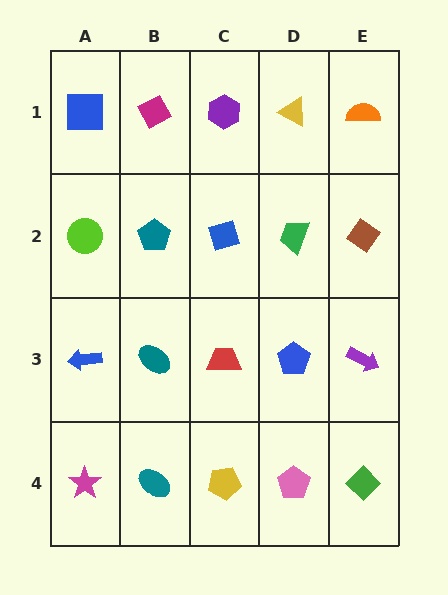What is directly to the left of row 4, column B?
A magenta star.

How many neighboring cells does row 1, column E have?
2.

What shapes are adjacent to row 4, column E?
A purple arrow (row 3, column E), a pink pentagon (row 4, column D).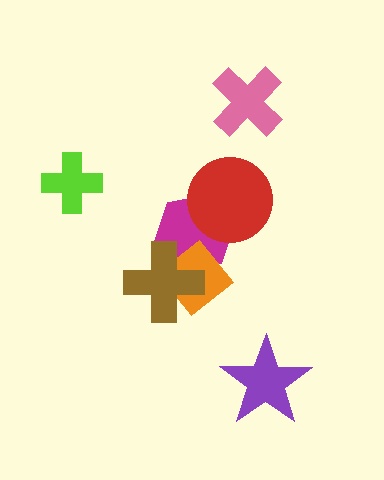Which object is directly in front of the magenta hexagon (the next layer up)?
The orange diamond is directly in front of the magenta hexagon.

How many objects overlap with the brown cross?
2 objects overlap with the brown cross.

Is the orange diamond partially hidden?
Yes, it is partially covered by another shape.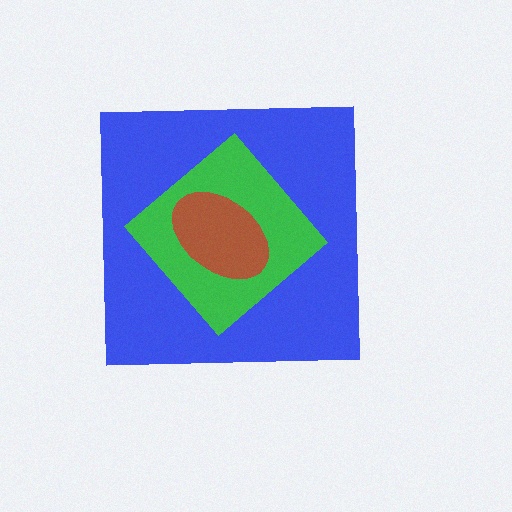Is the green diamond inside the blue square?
Yes.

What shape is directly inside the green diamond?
The brown ellipse.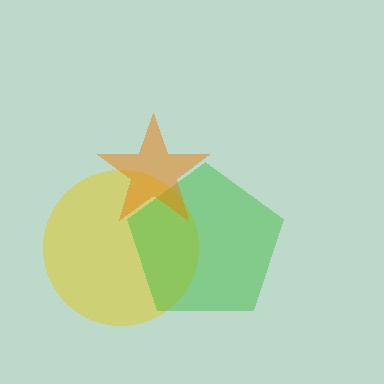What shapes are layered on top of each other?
The layered shapes are: a yellow circle, a green pentagon, an orange star.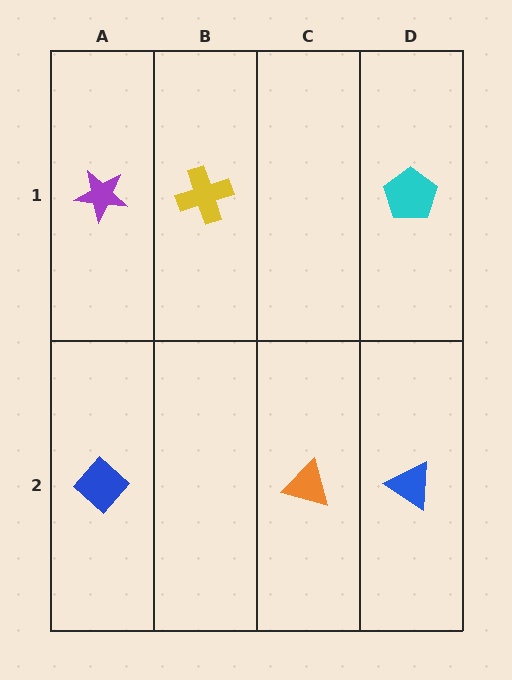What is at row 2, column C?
An orange triangle.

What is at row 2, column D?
A blue triangle.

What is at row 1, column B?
A yellow cross.